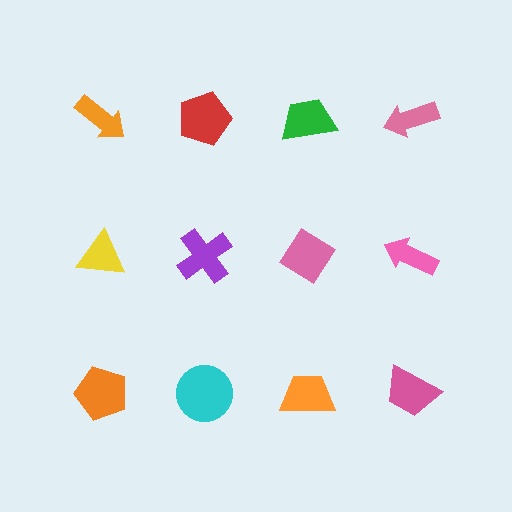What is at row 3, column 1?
An orange pentagon.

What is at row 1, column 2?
A red pentagon.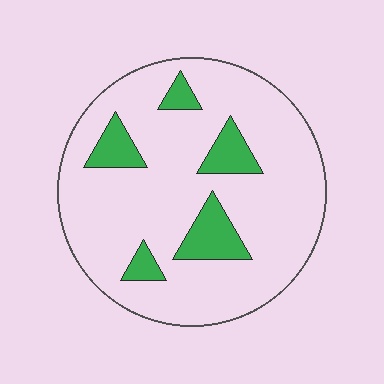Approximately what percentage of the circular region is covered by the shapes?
Approximately 15%.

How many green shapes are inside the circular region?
5.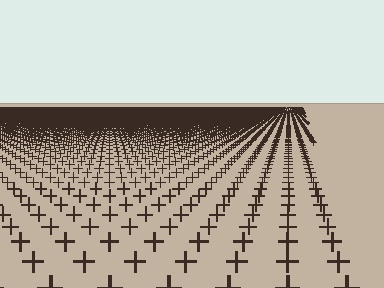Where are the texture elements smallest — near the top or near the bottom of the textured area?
Near the top.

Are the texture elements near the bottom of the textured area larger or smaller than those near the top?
Larger. Near the bottom, elements are closer to the viewer and appear at a bigger on-screen size.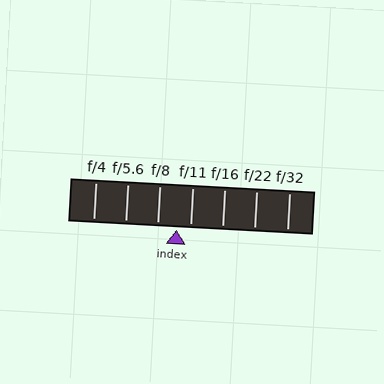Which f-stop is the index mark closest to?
The index mark is closest to f/11.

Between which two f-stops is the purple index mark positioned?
The index mark is between f/8 and f/11.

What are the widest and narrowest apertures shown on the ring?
The widest aperture shown is f/4 and the narrowest is f/32.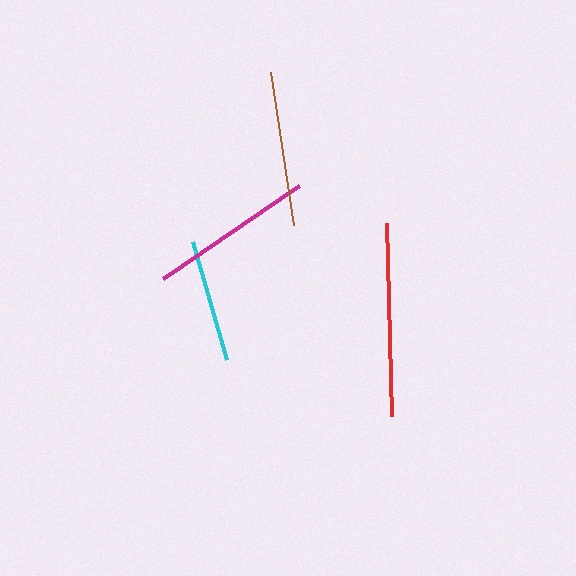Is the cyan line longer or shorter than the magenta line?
The magenta line is longer than the cyan line.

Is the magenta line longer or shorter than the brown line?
The magenta line is longer than the brown line.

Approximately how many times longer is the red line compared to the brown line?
The red line is approximately 1.3 times the length of the brown line.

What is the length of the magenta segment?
The magenta segment is approximately 164 pixels long.